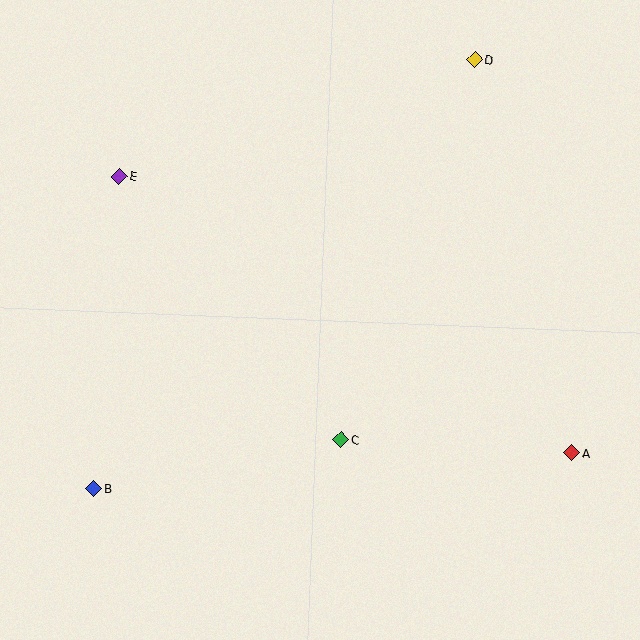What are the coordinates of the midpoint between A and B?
The midpoint between A and B is at (333, 471).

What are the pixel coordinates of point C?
Point C is at (341, 439).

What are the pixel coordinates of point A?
Point A is at (572, 453).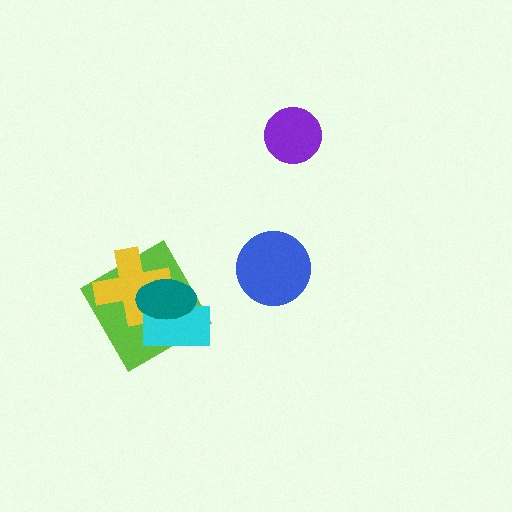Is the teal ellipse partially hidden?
No, no other shape covers it.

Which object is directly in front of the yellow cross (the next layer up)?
The cyan rectangle is directly in front of the yellow cross.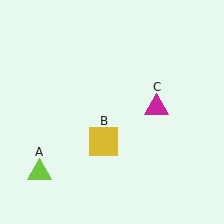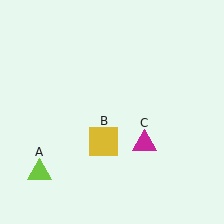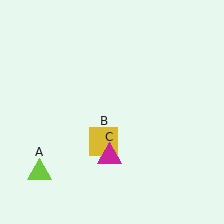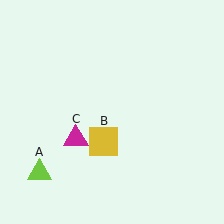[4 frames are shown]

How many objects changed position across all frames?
1 object changed position: magenta triangle (object C).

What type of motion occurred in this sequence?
The magenta triangle (object C) rotated clockwise around the center of the scene.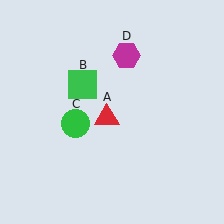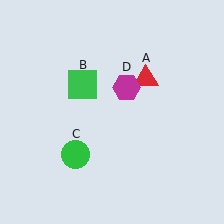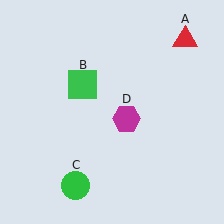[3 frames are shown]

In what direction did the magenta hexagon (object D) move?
The magenta hexagon (object D) moved down.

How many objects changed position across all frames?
3 objects changed position: red triangle (object A), green circle (object C), magenta hexagon (object D).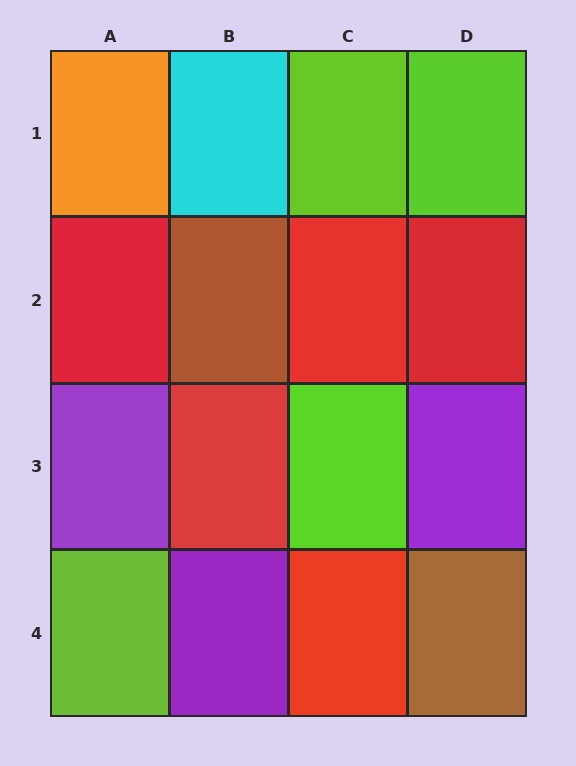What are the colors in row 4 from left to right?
Lime, purple, red, brown.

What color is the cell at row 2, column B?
Brown.